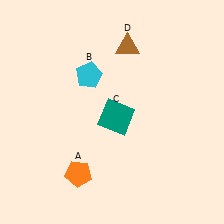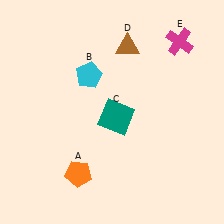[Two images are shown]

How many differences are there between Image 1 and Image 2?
There is 1 difference between the two images.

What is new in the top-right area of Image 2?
A magenta cross (E) was added in the top-right area of Image 2.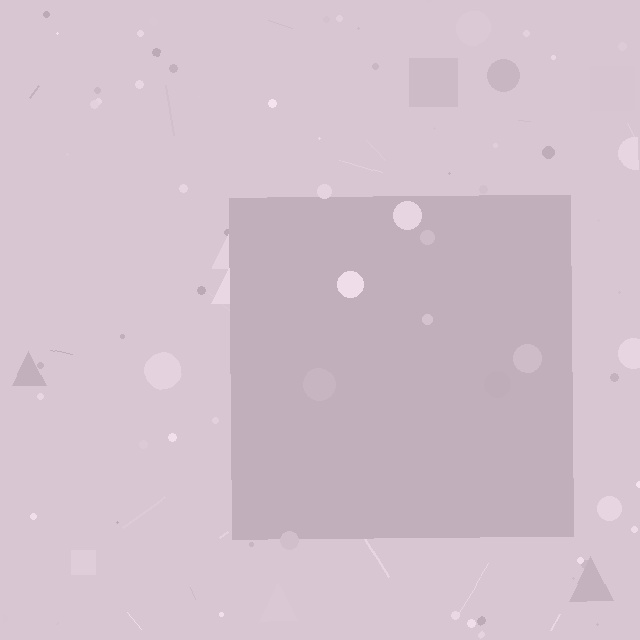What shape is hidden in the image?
A square is hidden in the image.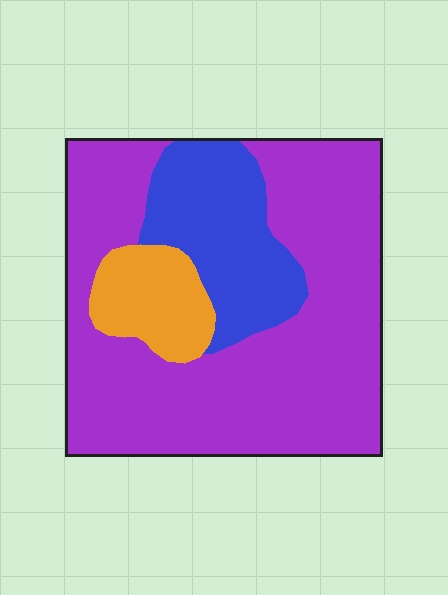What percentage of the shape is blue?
Blue covers around 20% of the shape.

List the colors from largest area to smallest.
From largest to smallest: purple, blue, orange.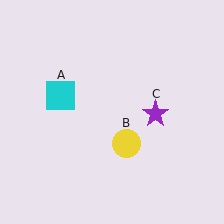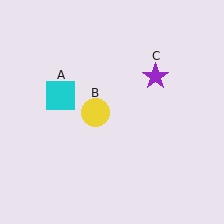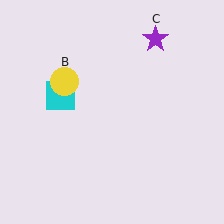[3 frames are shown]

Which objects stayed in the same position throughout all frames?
Cyan square (object A) remained stationary.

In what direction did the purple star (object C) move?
The purple star (object C) moved up.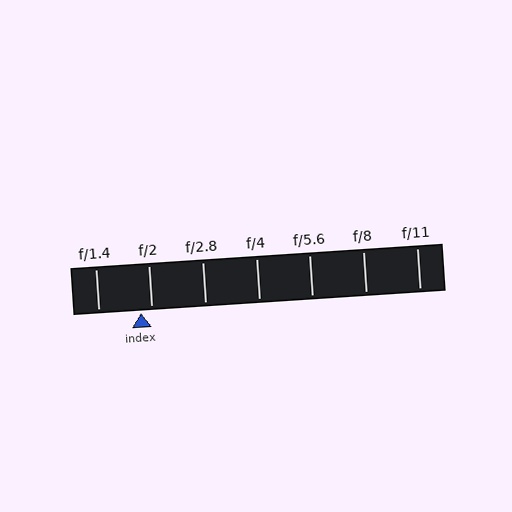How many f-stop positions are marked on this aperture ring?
There are 7 f-stop positions marked.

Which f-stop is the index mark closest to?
The index mark is closest to f/2.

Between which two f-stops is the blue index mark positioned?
The index mark is between f/1.4 and f/2.